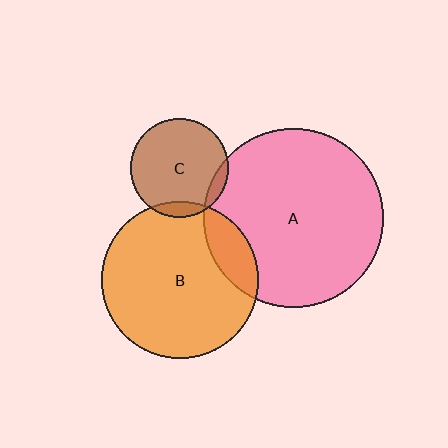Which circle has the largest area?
Circle A (pink).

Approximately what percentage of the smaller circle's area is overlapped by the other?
Approximately 10%.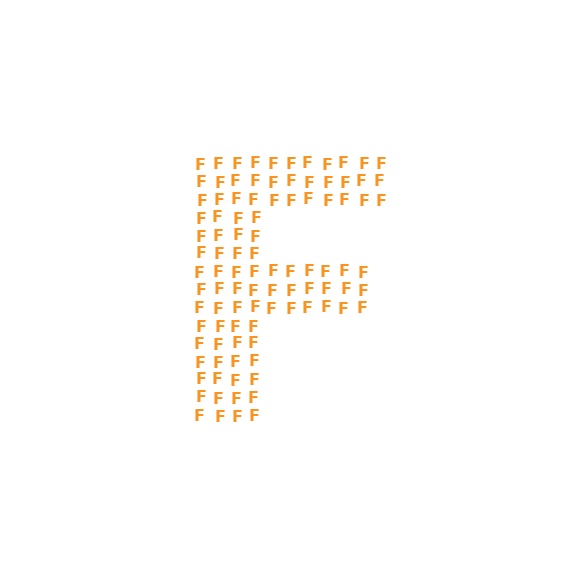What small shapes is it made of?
It is made of small letter F's.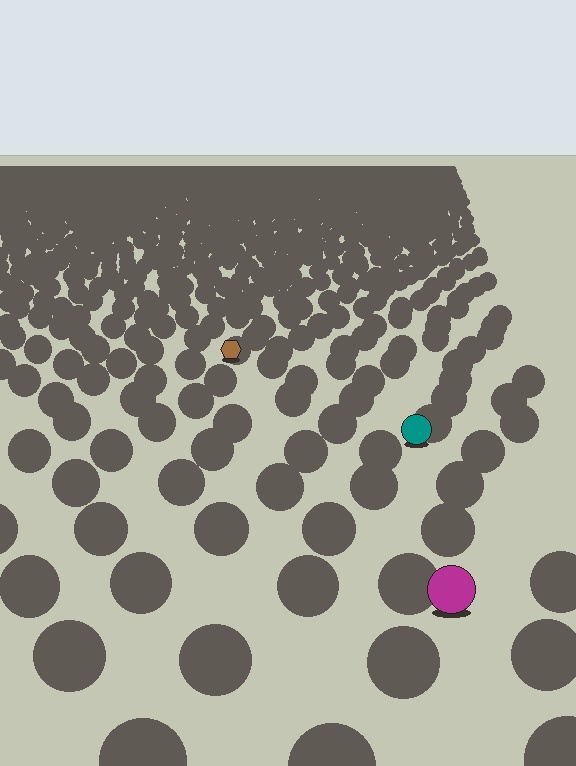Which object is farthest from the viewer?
The brown hexagon is farthest from the viewer. It appears smaller and the ground texture around it is denser.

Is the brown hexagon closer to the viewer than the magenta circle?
No. The magenta circle is closer — you can tell from the texture gradient: the ground texture is coarser near it.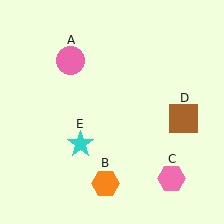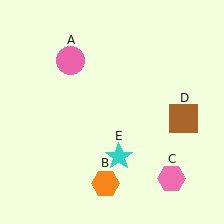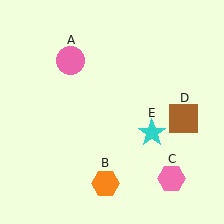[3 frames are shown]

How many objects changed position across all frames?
1 object changed position: cyan star (object E).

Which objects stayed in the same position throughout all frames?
Pink circle (object A) and orange hexagon (object B) and pink hexagon (object C) and brown square (object D) remained stationary.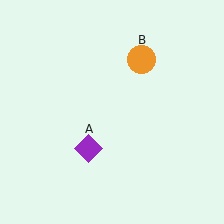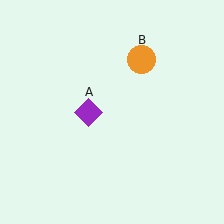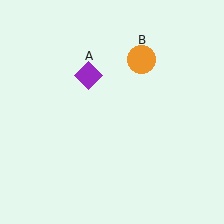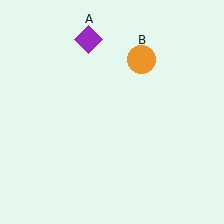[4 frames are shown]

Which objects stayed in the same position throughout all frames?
Orange circle (object B) remained stationary.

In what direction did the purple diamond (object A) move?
The purple diamond (object A) moved up.